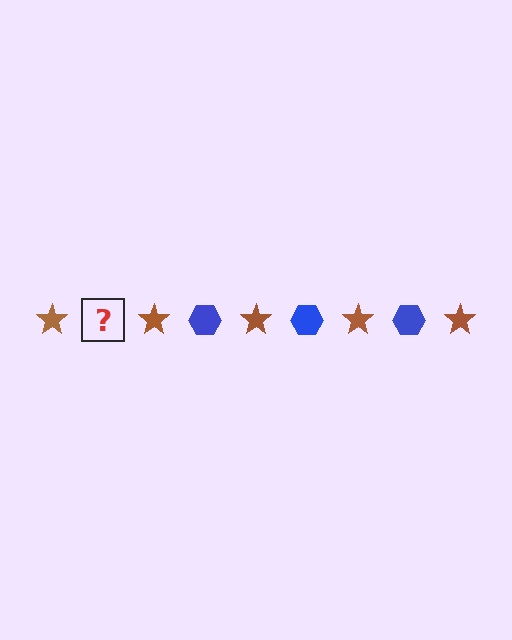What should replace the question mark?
The question mark should be replaced with a blue hexagon.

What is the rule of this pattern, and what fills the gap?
The rule is that the pattern alternates between brown star and blue hexagon. The gap should be filled with a blue hexagon.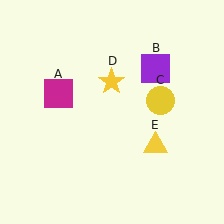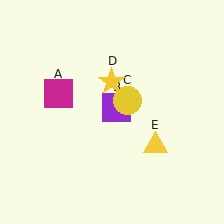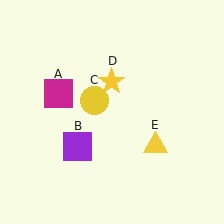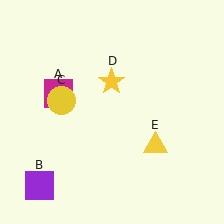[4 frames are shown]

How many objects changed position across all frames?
2 objects changed position: purple square (object B), yellow circle (object C).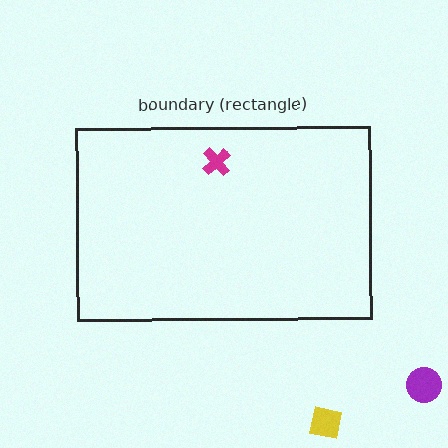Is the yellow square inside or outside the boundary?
Outside.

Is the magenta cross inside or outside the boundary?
Inside.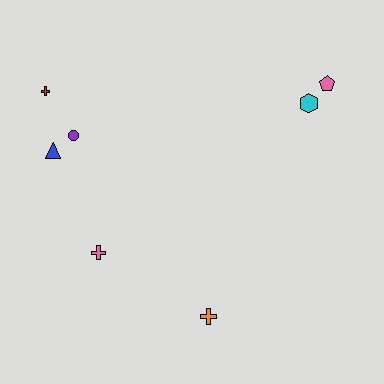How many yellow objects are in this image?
There are no yellow objects.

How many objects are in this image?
There are 7 objects.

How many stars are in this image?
There are no stars.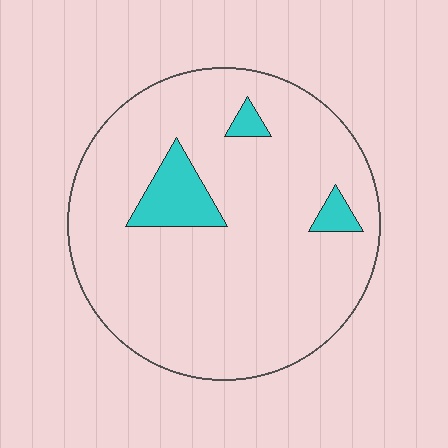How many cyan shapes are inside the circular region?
3.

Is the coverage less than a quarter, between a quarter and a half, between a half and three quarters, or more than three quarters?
Less than a quarter.